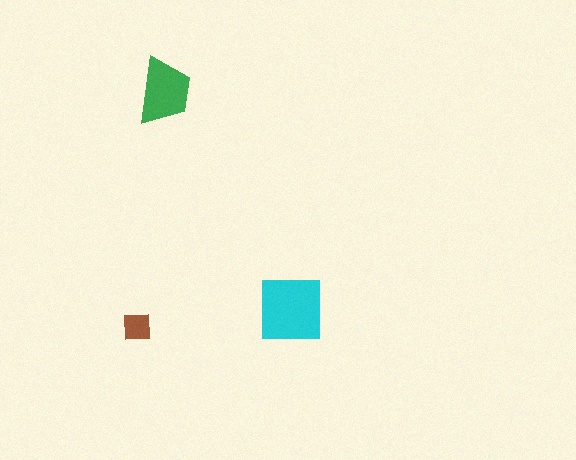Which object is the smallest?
The brown square.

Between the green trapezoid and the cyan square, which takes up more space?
The cyan square.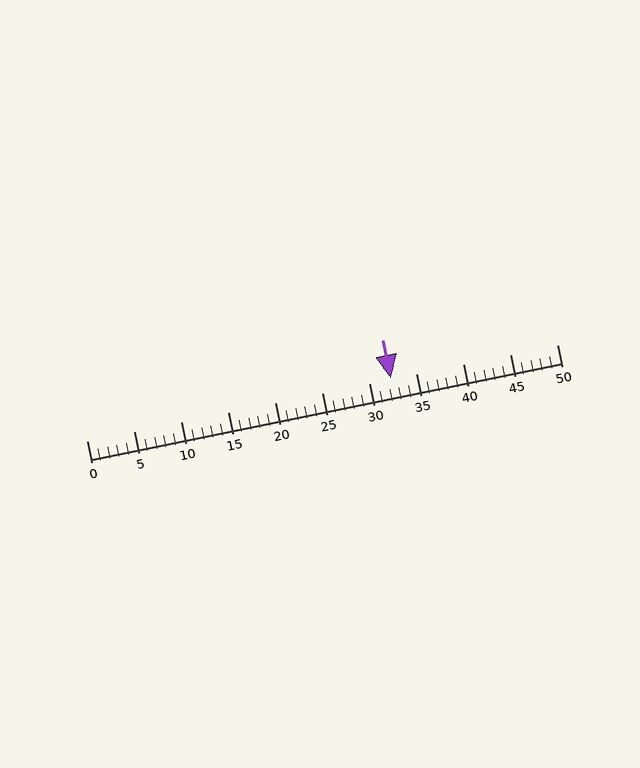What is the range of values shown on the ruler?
The ruler shows values from 0 to 50.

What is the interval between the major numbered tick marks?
The major tick marks are spaced 5 units apart.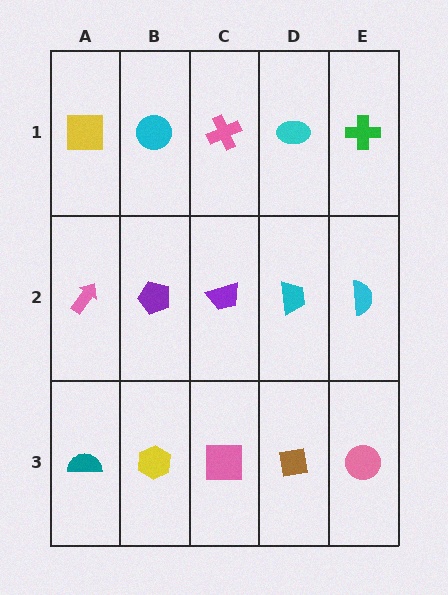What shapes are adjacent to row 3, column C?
A purple trapezoid (row 2, column C), a yellow hexagon (row 3, column B), a brown square (row 3, column D).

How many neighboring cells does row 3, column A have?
2.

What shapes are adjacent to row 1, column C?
A purple trapezoid (row 2, column C), a cyan circle (row 1, column B), a cyan ellipse (row 1, column D).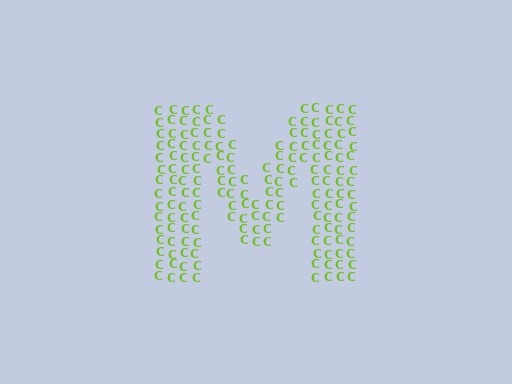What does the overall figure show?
The overall figure shows the letter M.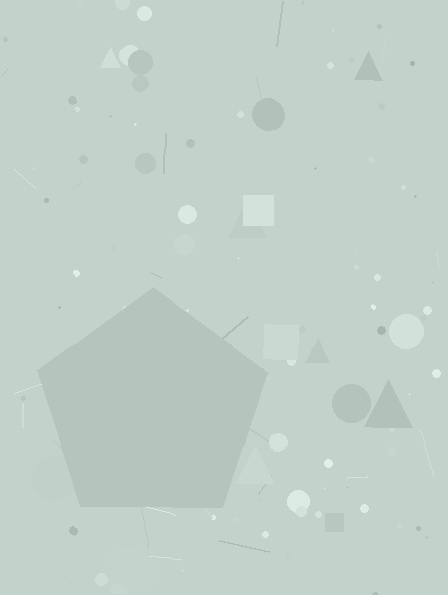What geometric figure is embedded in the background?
A pentagon is embedded in the background.